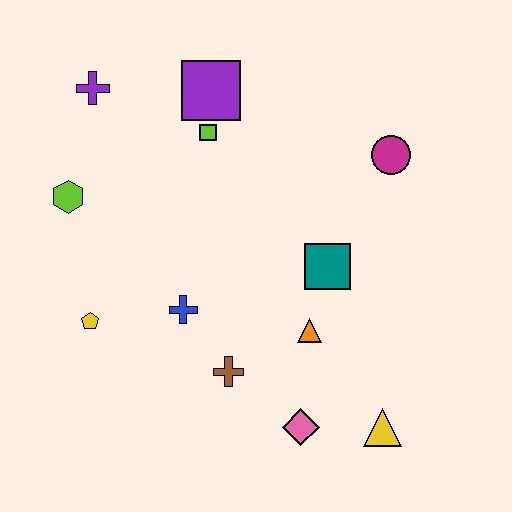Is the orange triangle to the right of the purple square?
Yes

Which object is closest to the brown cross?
The blue cross is closest to the brown cross.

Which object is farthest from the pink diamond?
The purple cross is farthest from the pink diamond.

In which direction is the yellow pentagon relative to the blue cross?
The yellow pentagon is to the left of the blue cross.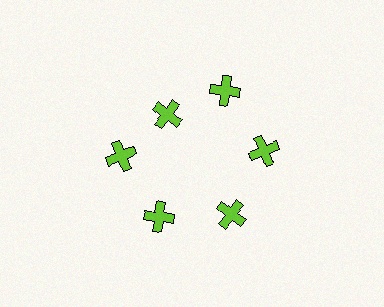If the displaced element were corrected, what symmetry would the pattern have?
It would have 6-fold rotational symmetry — the pattern would map onto itself every 60 degrees.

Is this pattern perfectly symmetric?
No. The 6 lime crosses are arranged in a ring, but one element near the 11 o'clock position is pulled inward toward the center, breaking the 6-fold rotational symmetry.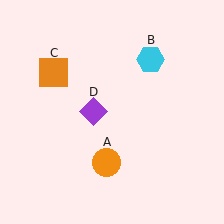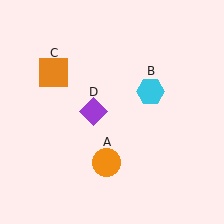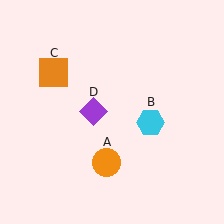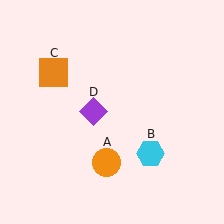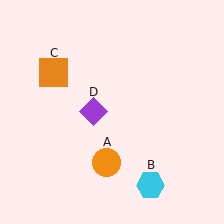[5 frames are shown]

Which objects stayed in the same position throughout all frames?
Orange circle (object A) and orange square (object C) and purple diamond (object D) remained stationary.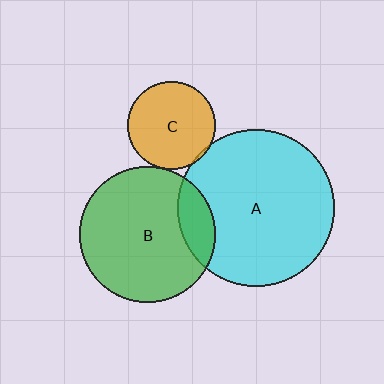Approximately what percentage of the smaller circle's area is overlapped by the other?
Approximately 5%.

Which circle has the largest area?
Circle A (cyan).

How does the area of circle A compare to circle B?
Approximately 1.3 times.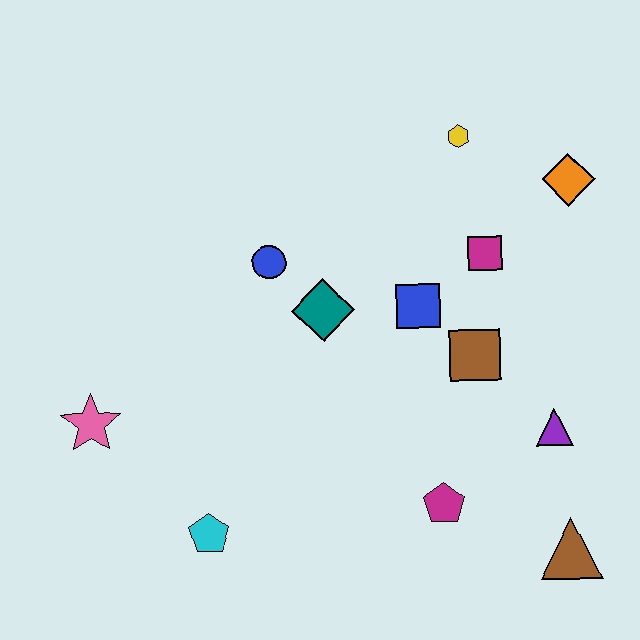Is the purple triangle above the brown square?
No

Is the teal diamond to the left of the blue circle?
No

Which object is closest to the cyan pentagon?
The pink star is closest to the cyan pentagon.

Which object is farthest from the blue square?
The pink star is farthest from the blue square.